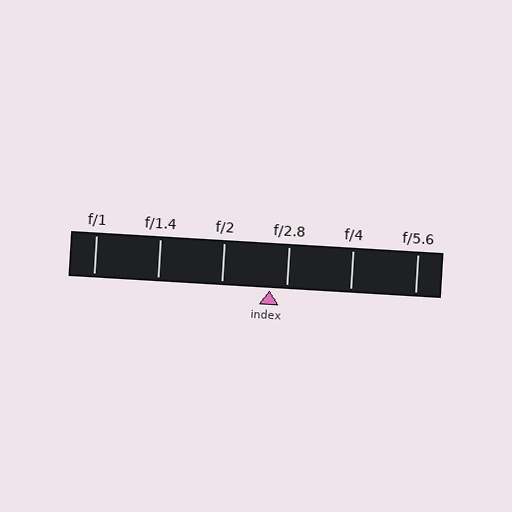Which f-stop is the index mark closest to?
The index mark is closest to f/2.8.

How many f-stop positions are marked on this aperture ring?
There are 6 f-stop positions marked.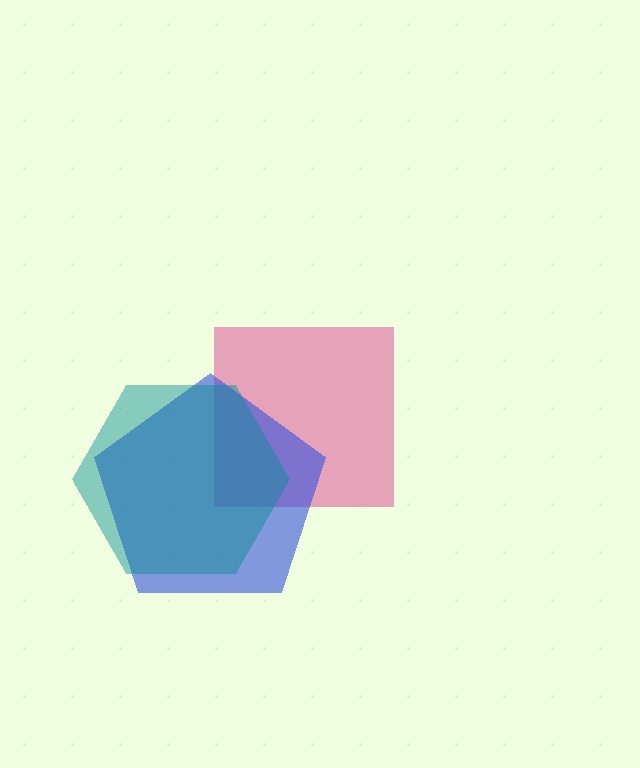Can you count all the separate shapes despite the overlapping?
Yes, there are 3 separate shapes.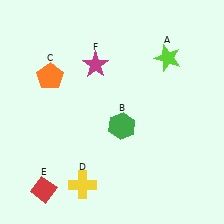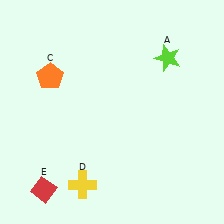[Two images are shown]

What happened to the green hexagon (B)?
The green hexagon (B) was removed in Image 2. It was in the bottom-right area of Image 1.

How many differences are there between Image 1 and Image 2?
There are 2 differences between the two images.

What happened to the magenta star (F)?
The magenta star (F) was removed in Image 2. It was in the top-left area of Image 1.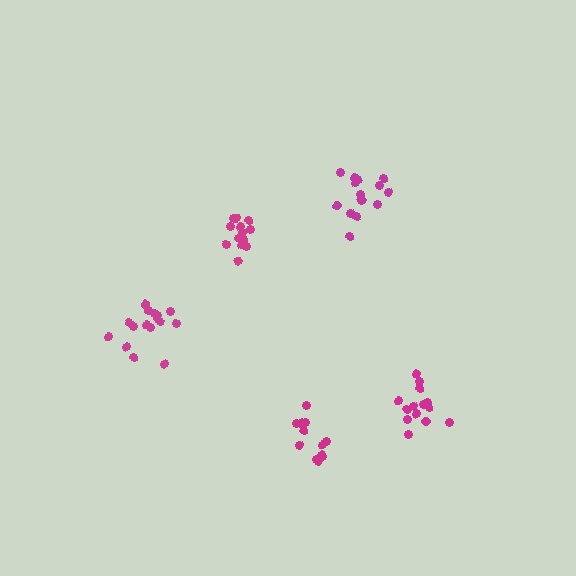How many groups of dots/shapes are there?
There are 5 groups.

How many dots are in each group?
Group 1: 16 dots, Group 2: 15 dots, Group 3: 14 dots, Group 4: 12 dots, Group 5: 13 dots (70 total).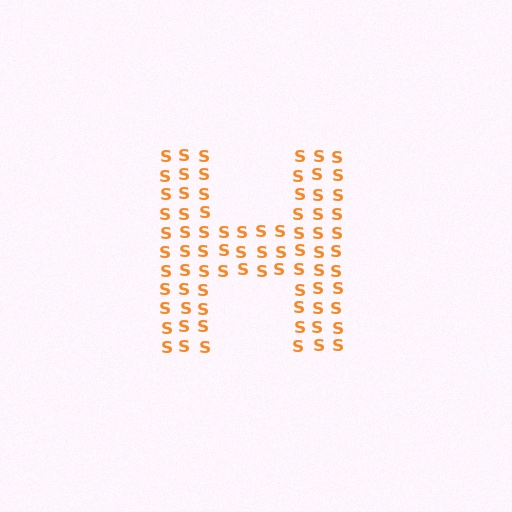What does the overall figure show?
The overall figure shows the letter H.